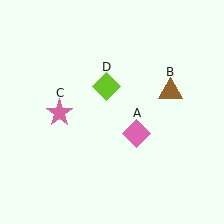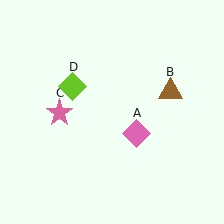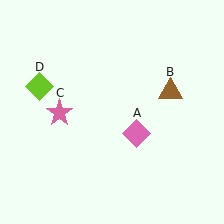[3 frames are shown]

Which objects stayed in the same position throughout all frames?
Pink diamond (object A) and brown triangle (object B) and pink star (object C) remained stationary.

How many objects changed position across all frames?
1 object changed position: lime diamond (object D).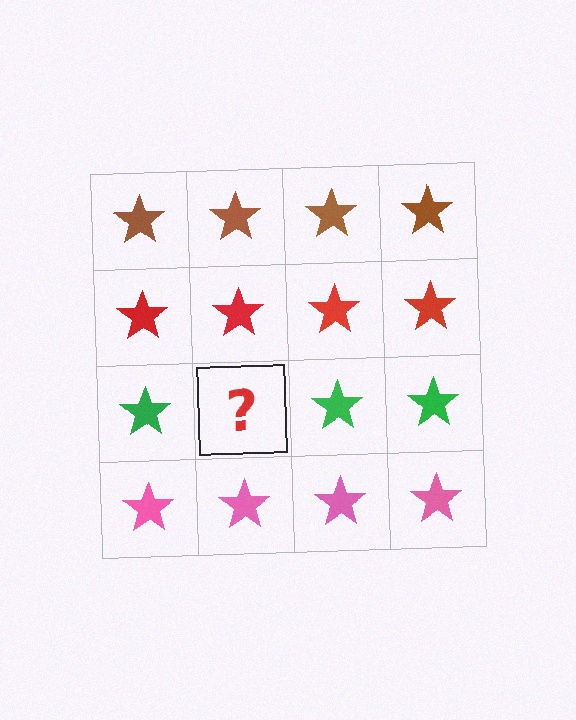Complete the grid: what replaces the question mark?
The question mark should be replaced with a green star.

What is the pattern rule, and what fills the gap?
The rule is that each row has a consistent color. The gap should be filled with a green star.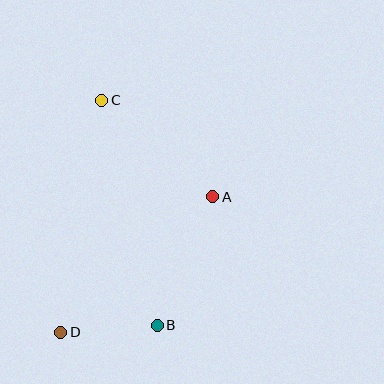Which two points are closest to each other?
Points B and D are closest to each other.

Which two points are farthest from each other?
Points C and D are farthest from each other.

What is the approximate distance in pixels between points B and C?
The distance between B and C is approximately 232 pixels.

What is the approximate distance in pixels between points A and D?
The distance between A and D is approximately 204 pixels.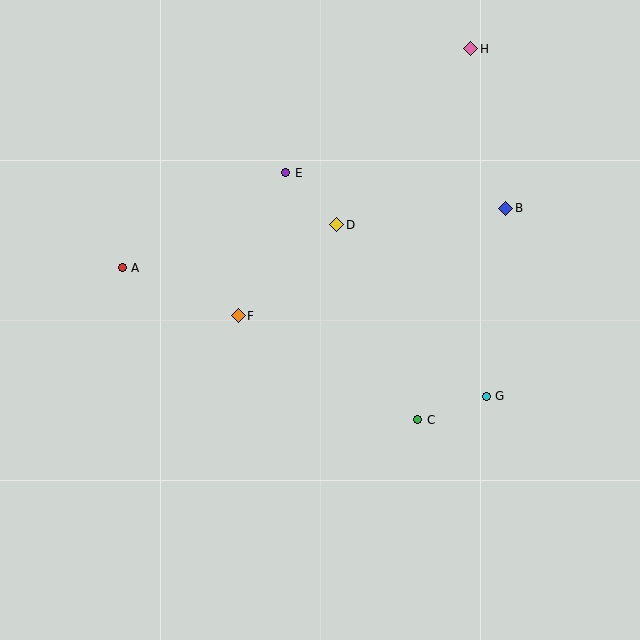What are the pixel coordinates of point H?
Point H is at (471, 49).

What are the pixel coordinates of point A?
Point A is at (122, 268).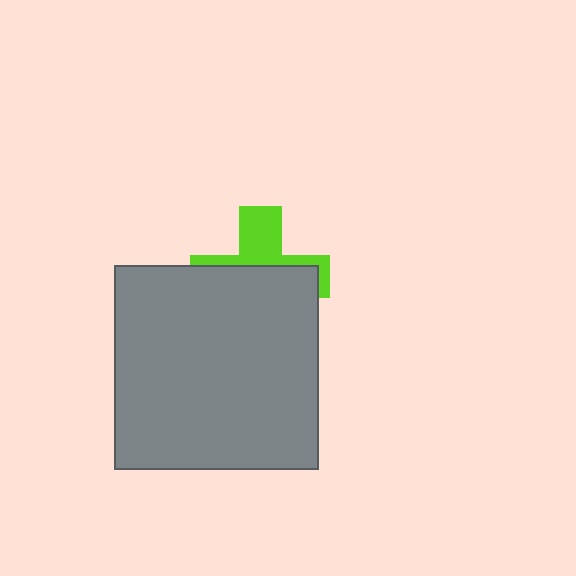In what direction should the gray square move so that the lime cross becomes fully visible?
The gray square should move down. That is the shortest direction to clear the overlap and leave the lime cross fully visible.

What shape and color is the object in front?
The object in front is a gray square.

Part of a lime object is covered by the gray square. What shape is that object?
It is a cross.